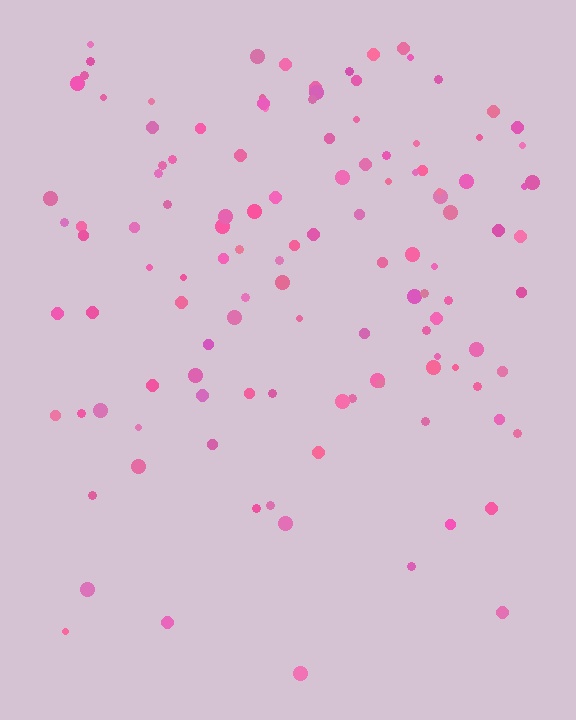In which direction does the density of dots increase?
From bottom to top, with the top side densest.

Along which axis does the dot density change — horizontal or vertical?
Vertical.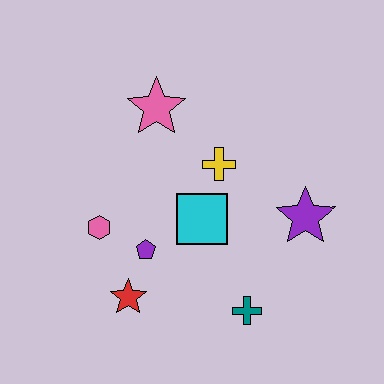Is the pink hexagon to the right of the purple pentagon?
No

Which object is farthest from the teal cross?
The pink star is farthest from the teal cross.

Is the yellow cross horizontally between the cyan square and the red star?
No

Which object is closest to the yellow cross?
The cyan square is closest to the yellow cross.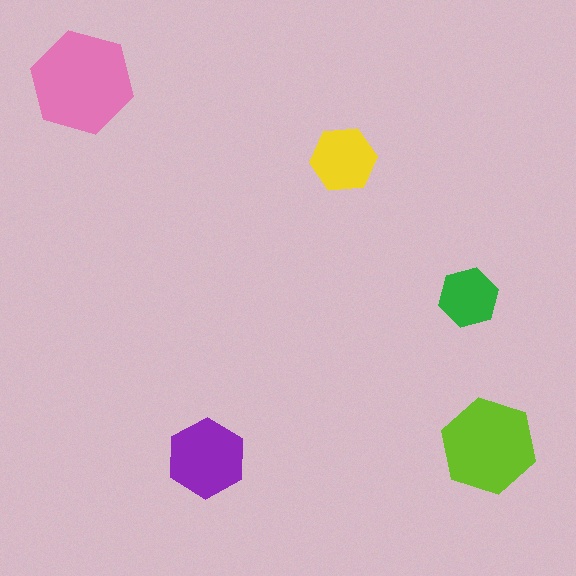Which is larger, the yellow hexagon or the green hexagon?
The yellow one.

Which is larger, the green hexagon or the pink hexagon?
The pink one.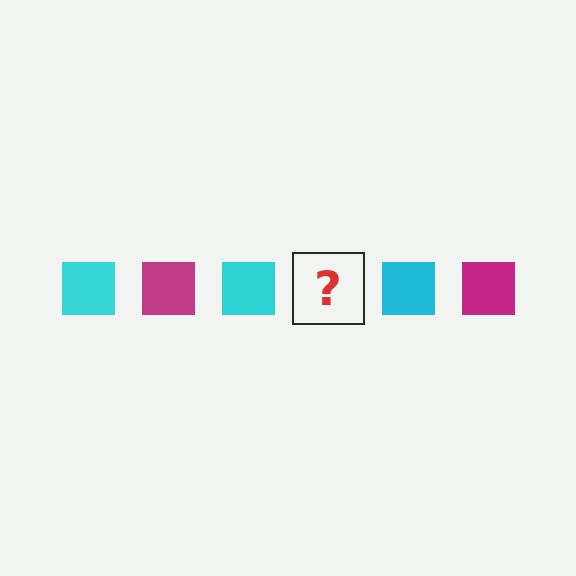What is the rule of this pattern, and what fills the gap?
The rule is that the pattern cycles through cyan, magenta squares. The gap should be filled with a magenta square.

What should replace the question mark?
The question mark should be replaced with a magenta square.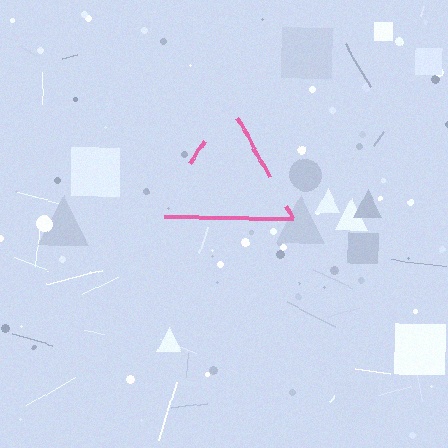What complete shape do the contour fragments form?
The contour fragments form a triangle.